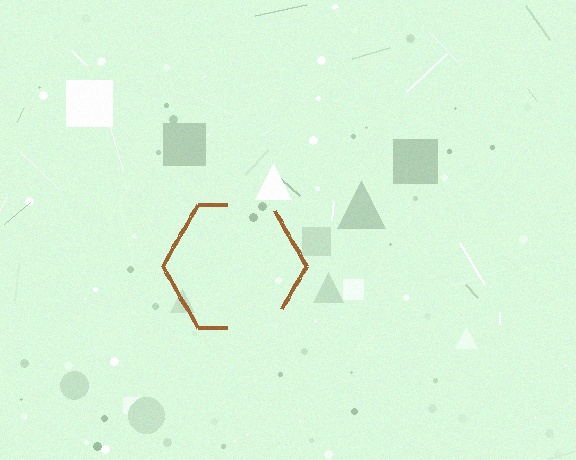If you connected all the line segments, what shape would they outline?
They would outline a hexagon.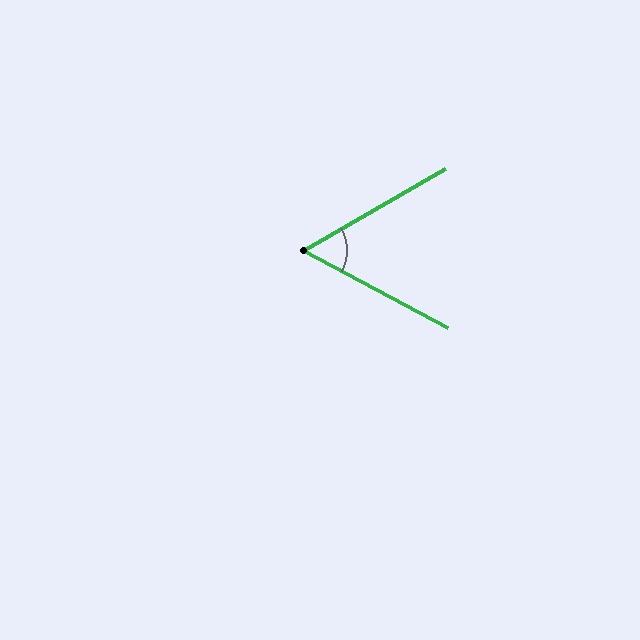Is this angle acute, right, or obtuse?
It is acute.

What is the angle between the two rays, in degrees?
Approximately 58 degrees.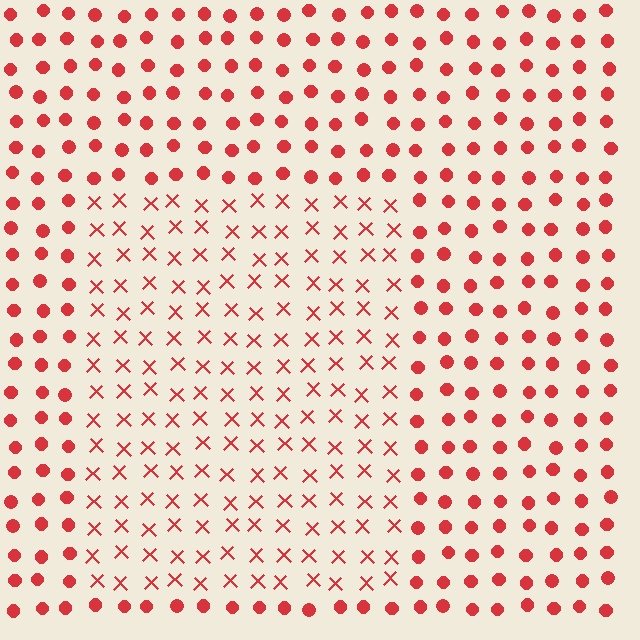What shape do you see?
I see a rectangle.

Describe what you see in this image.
The image is filled with small red elements arranged in a uniform grid. A rectangle-shaped region contains X marks, while the surrounding area contains circles. The boundary is defined purely by the change in element shape.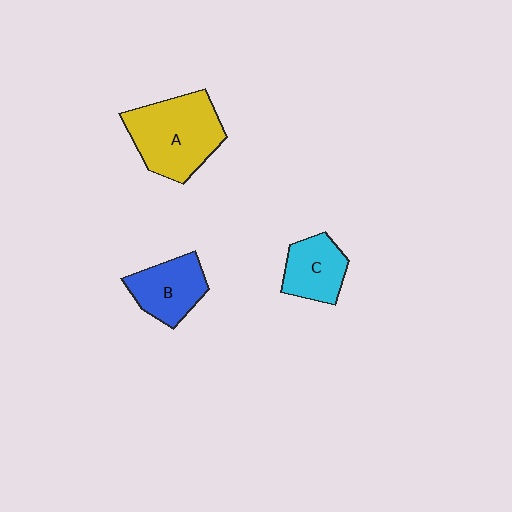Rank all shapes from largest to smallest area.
From largest to smallest: A (yellow), B (blue), C (cyan).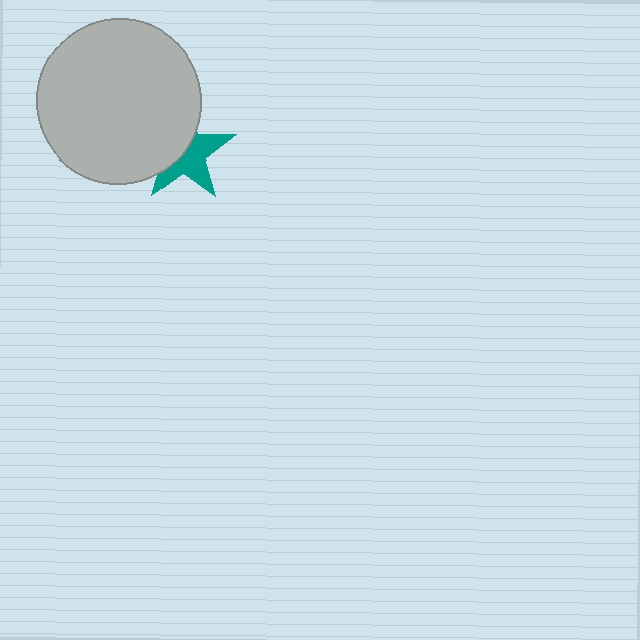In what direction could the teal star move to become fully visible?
The teal star could move right. That would shift it out from behind the light gray circle entirely.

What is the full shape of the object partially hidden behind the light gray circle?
The partially hidden object is a teal star.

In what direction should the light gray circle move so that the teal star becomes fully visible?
The light gray circle should move left. That is the shortest direction to clear the overlap and leave the teal star fully visible.